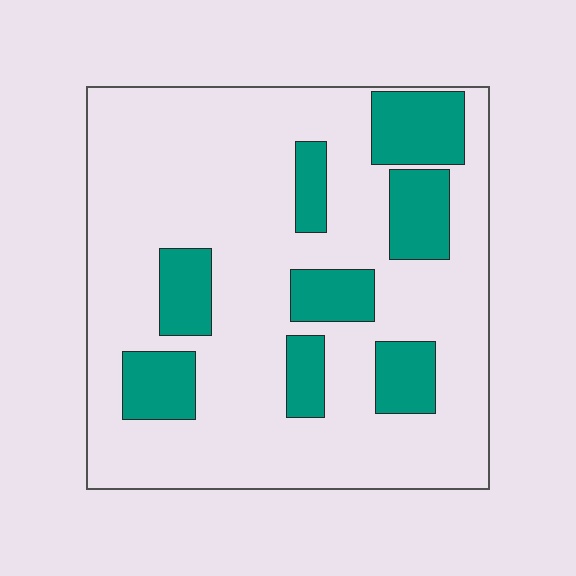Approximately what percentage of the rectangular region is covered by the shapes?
Approximately 25%.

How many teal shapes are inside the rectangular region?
8.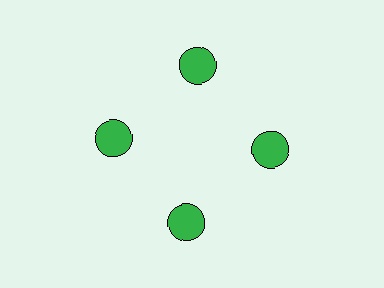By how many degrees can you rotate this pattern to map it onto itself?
The pattern maps onto itself every 90 degrees of rotation.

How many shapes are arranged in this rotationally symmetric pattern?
There are 4 shapes, arranged in 4 groups of 1.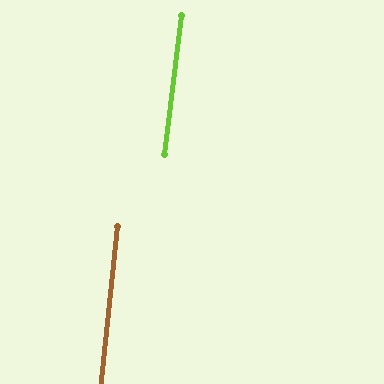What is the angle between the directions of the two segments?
Approximately 1 degree.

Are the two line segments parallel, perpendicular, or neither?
Parallel — their directions differ by only 0.6°.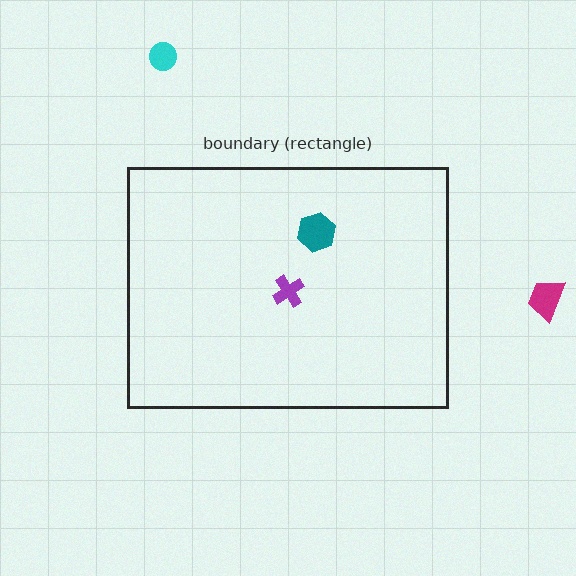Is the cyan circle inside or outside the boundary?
Outside.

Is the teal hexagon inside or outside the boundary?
Inside.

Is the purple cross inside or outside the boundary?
Inside.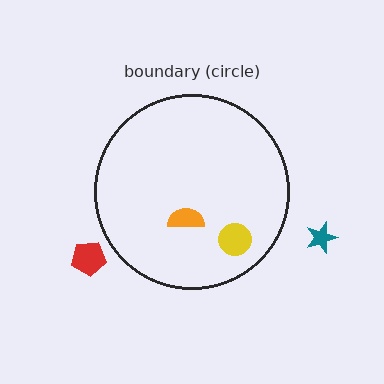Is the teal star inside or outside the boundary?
Outside.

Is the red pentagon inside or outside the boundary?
Outside.